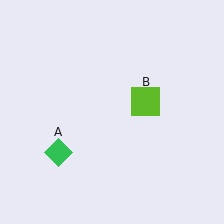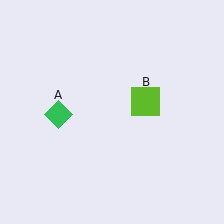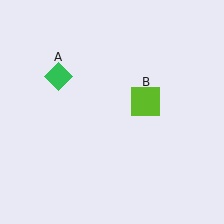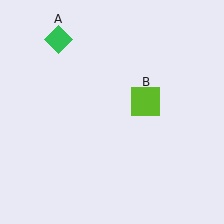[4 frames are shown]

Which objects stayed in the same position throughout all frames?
Lime square (object B) remained stationary.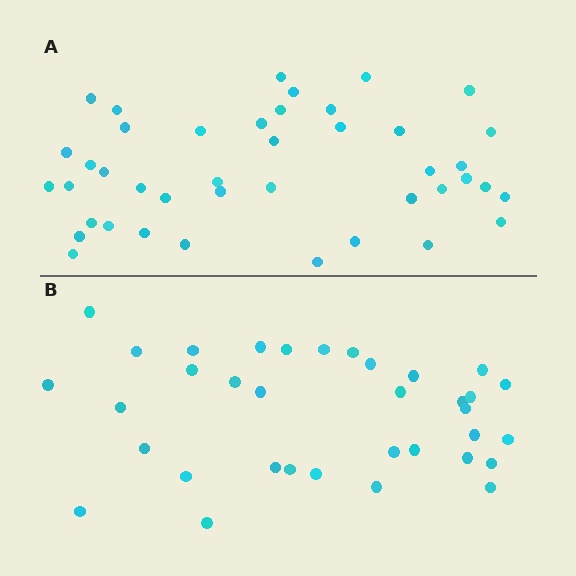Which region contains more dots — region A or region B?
Region A (the top region) has more dots.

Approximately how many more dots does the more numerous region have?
Region A has roughly 8 or so more dots than region B.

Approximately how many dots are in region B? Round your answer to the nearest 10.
About 40 dots. (The exact count is 35, which rounds to 40.)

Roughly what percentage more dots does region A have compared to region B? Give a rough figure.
About 20% more.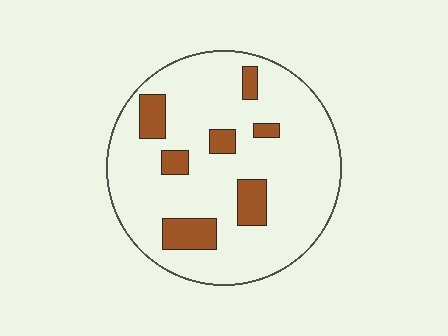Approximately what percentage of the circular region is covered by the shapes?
Approximately 15%.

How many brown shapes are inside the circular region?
7.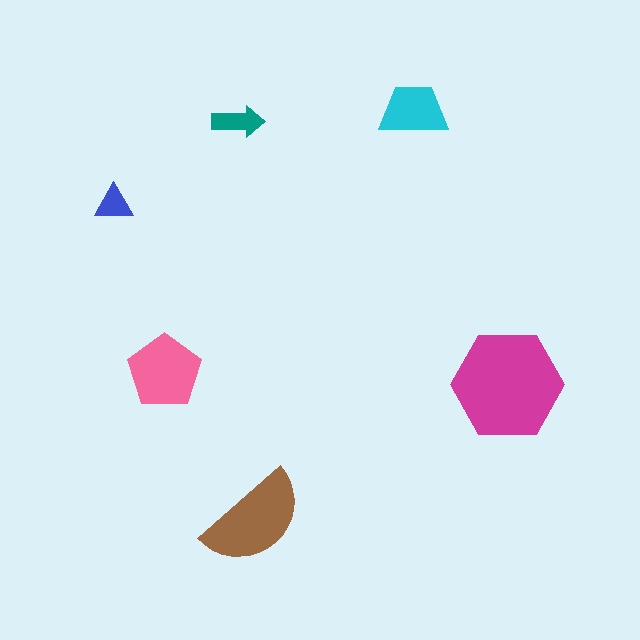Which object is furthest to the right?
The magenta hexagon is rightmost.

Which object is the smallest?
The blue triangle.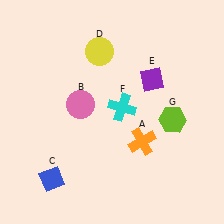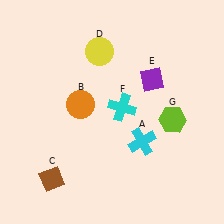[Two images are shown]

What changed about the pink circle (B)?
In Image 1, B is pink. In Image 2, it changed to orange.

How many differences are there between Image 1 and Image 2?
There are 3 differences between the two images.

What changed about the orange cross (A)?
In Image 1, A is orange. In Image 2, it changed to cyan.